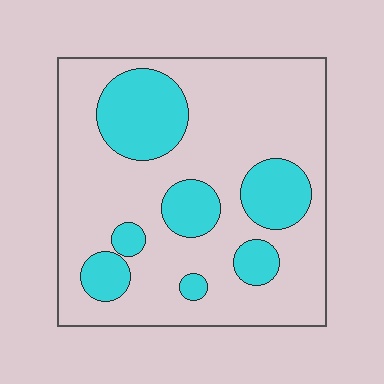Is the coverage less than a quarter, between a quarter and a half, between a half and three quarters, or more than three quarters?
Between a quarter and a half.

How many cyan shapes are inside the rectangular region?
7.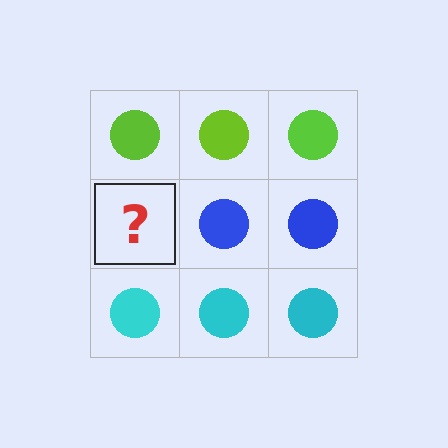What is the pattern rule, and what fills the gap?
The rule is that each row has a consistent color. The gap should be filled with a blue circle.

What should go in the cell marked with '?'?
The missing cell should contain a blue circle.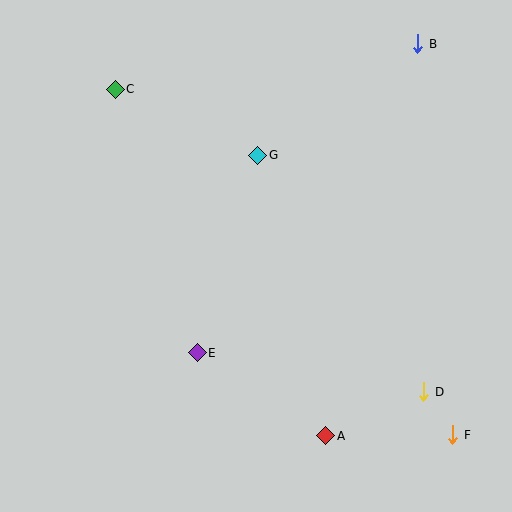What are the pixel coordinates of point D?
Point D is at (424, 392).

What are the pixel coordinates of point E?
Point E is at (197, 353).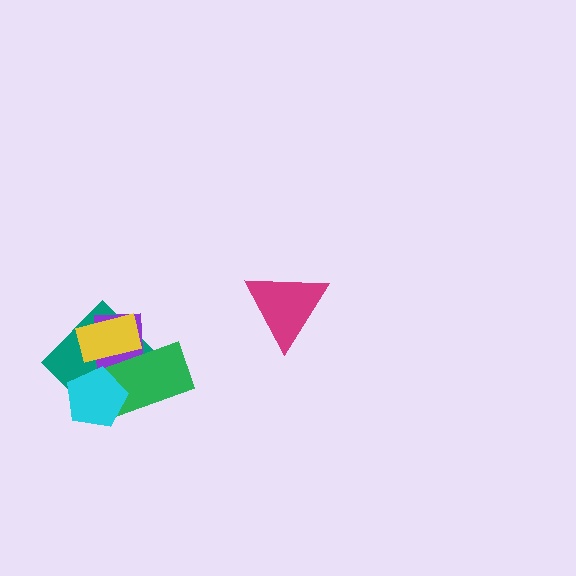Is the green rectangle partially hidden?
Yes, it is partially covered by another shape.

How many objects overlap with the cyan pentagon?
3 objects overlap with the cyan pentagon.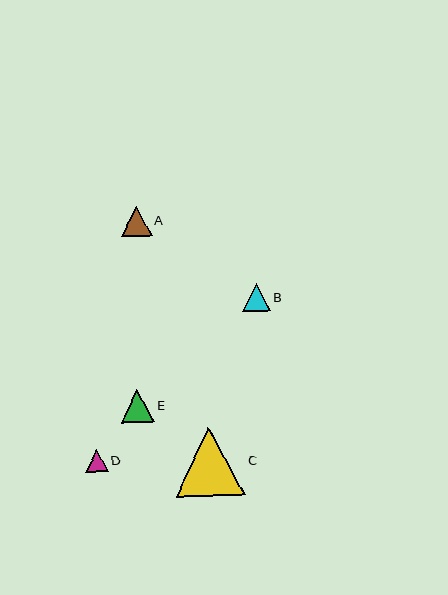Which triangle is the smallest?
Triangle D is the smallest with a size of approximately 22 pixels.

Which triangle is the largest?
Triangle C is the largest with a size of approximately 70 pixels.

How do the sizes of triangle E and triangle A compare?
Triangle E and triangle A are approximately the same size.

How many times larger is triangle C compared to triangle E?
Triangle C is approximately 2.1 times the size of triangle E.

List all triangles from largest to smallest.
From largest to smallest: C, E, A, B, D.